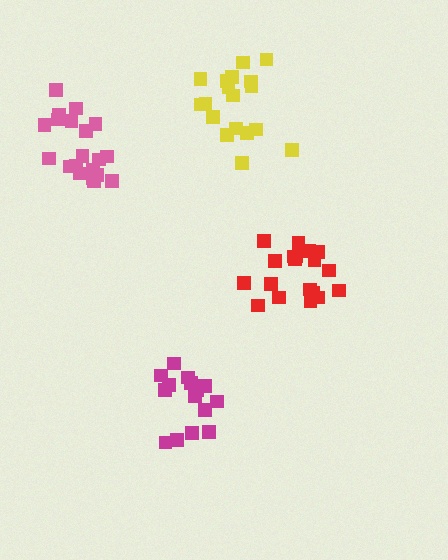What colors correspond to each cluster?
The clusters are colored: magenta, red, pink, yellow.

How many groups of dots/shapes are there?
There are 4 groups.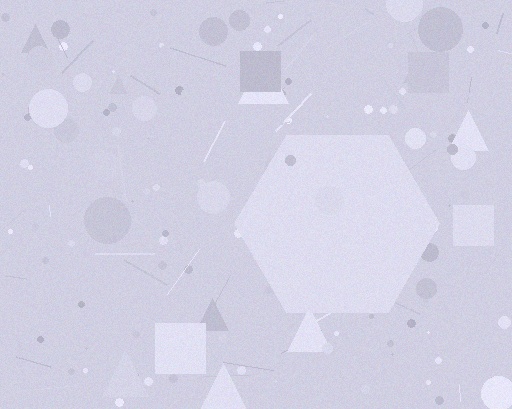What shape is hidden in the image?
A hexagon is hidden in the image.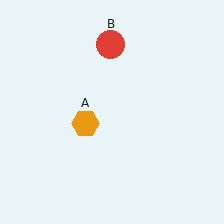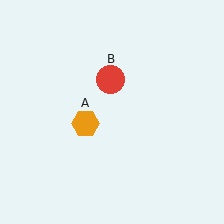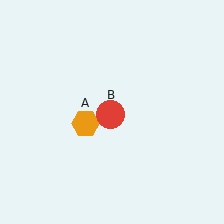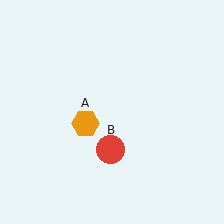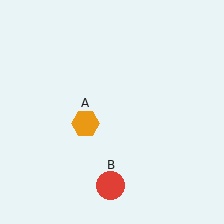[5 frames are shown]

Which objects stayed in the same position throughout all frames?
Orange hexagon (object A) remained stationary.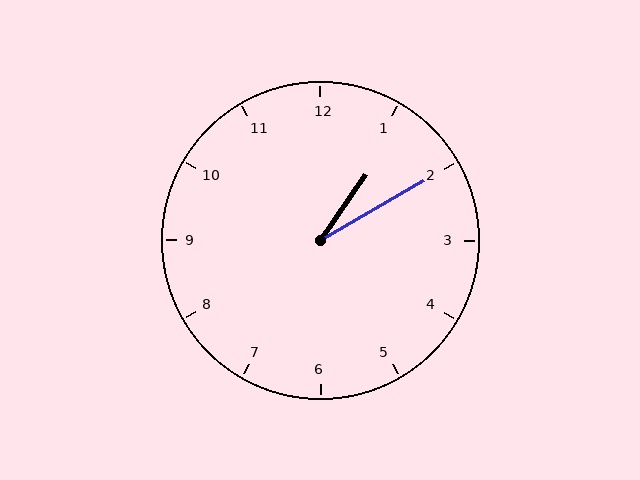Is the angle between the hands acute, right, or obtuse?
It is acute.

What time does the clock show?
1:10.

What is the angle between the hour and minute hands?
Approximately 25 degrees.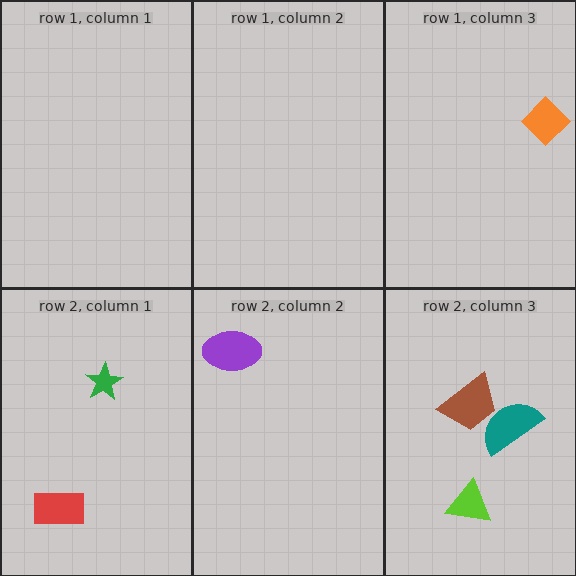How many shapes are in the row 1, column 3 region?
1.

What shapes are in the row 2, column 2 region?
The purple ellipse.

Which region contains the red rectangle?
The row 2, column 1 region.